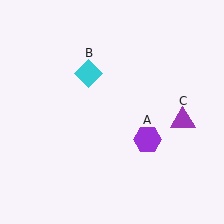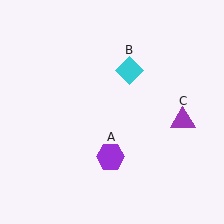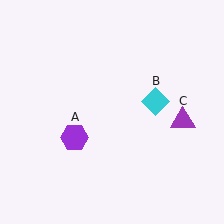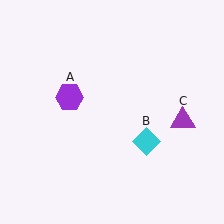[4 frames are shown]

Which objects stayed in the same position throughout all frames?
Purple triangle (object C) remained stationary.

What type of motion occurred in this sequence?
The purple hexagon (object A), cyan diamond (object B) rotated clockwise around the center of the scene.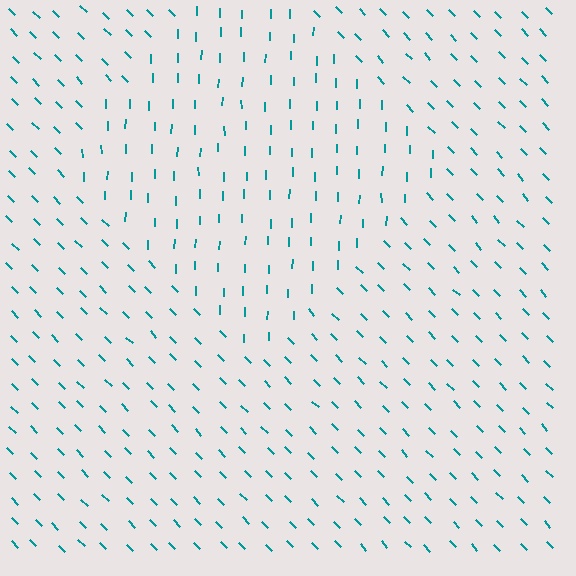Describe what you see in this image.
The image is filled with small teal line segments. A diamond region in the image has lines oriented differently from the surrounding lines, creating a visible texture boundary.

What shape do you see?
I see a diamond.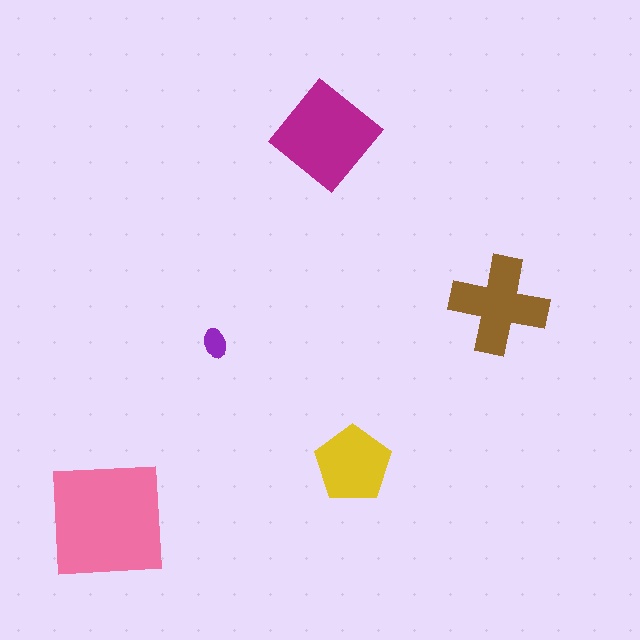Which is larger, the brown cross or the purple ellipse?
The brown cross.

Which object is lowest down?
The pink square is bottommost.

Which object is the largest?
The pink square.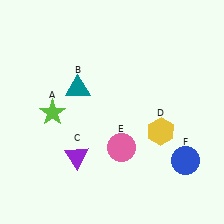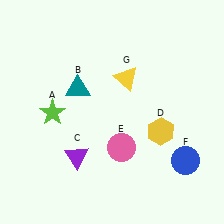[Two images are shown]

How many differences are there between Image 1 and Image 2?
There is 1 difference between the two images.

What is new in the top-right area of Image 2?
A yellow triangle (G) was added in the top-right area of Image 2.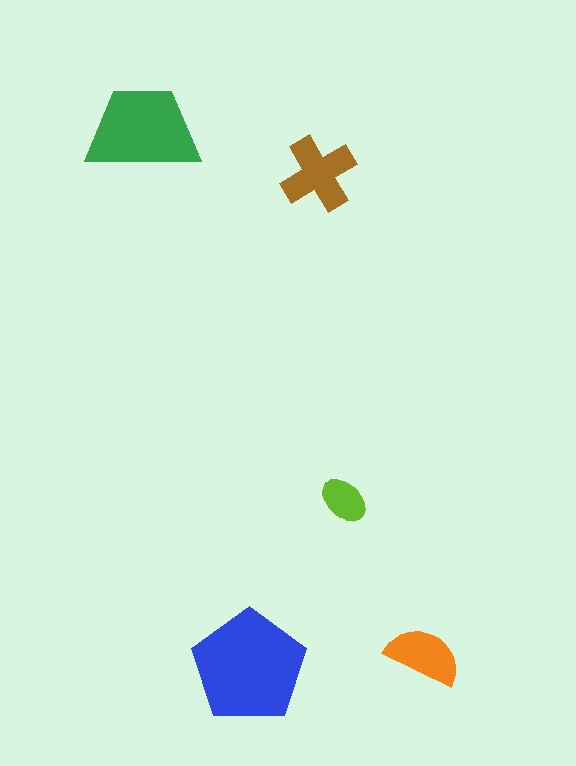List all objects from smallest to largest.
The lime ellipse, the orange semicircle, the brown cross, the green trapezoid, the blue pentagon.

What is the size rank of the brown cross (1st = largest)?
3rd.